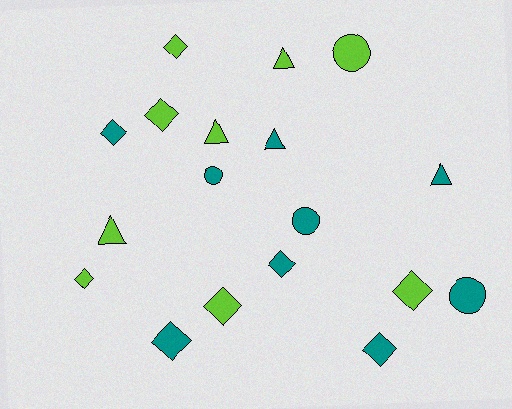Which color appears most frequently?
Teal, with 9 objects.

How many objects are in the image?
There are 18 objects.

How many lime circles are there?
There is 1 lime circle.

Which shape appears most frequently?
Diamond, with 9 objects.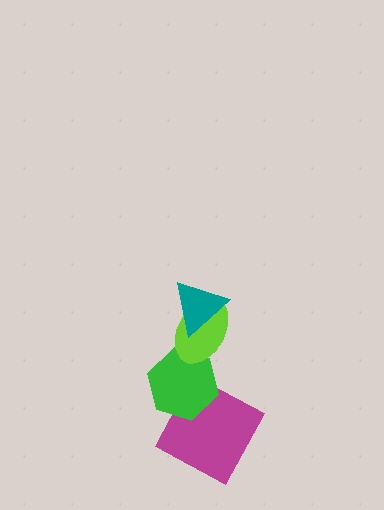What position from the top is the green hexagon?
The green hexagon is 3rd from the top.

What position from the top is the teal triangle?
The teal triangle is 1st from the top.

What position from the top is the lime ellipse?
The lime ellipse is 2nd from the top.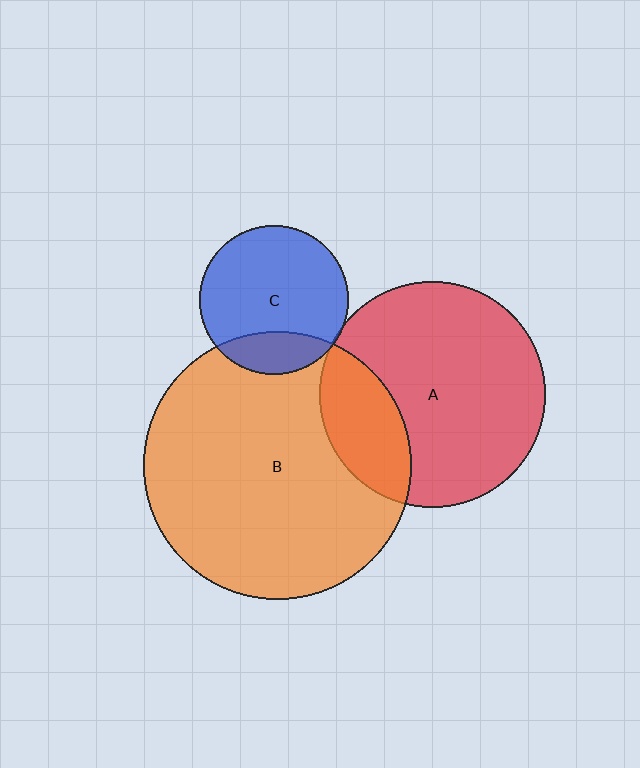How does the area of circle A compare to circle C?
Approximately 2.3 times.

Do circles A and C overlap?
Yes.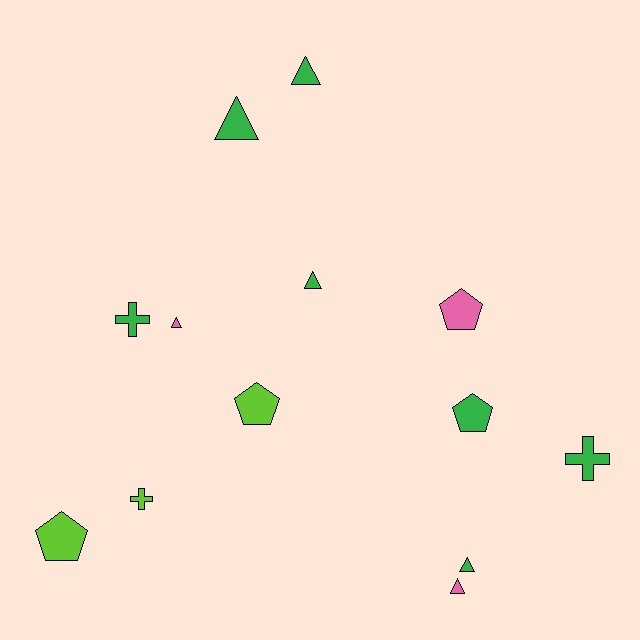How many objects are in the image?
There are 13 objects.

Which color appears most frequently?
Green, with 7 objects.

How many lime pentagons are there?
There are 2 lime pentagons.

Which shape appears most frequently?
Triangle, with 6 objects.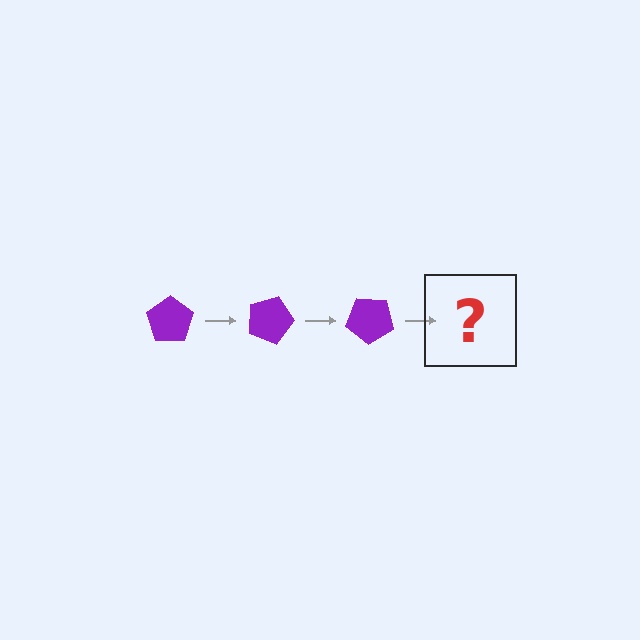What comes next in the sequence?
The next element should be a purple pentagon rotated 60 degrees.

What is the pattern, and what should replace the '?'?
The pattern is that the pentagon rotates 20 degrees each step. The '?' should be a purple pentagon rotated 60 degrees.